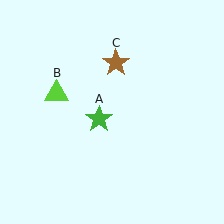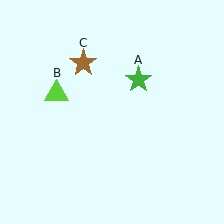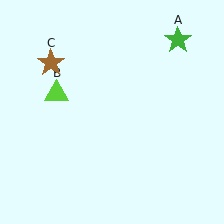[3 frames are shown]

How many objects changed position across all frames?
2 objects changed position: green star (object A), brown star (object C).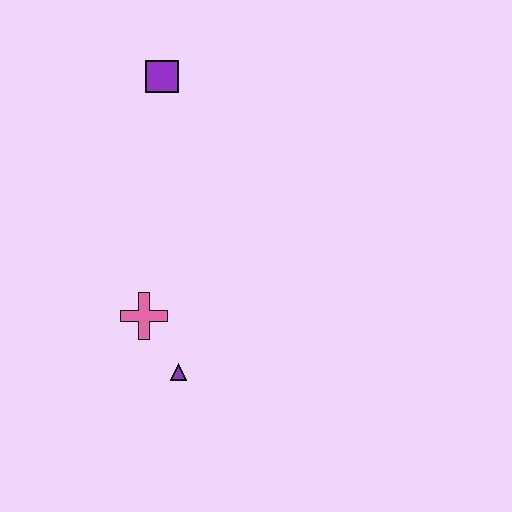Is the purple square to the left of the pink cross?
No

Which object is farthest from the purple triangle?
The purple square is farthest from the purple triangle.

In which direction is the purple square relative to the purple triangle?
The purple square is above the purple triangle.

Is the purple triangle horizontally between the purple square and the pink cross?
No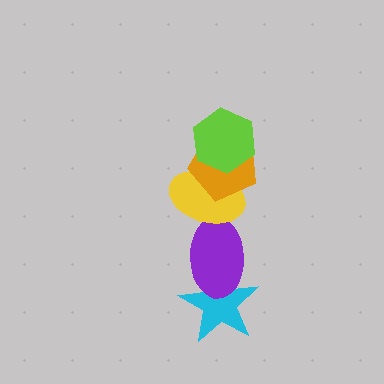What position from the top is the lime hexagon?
The lime hexagon is 1st from the top.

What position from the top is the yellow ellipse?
The yellow ellipse is 3rd from the top.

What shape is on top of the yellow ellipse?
The orange pentagon is on top of the yellow ellipse.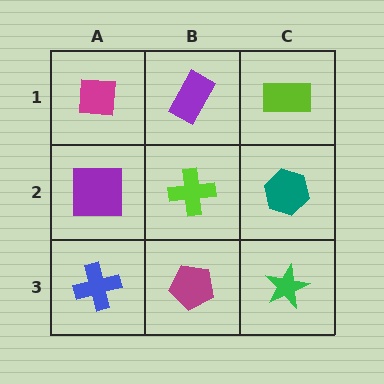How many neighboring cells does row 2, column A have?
3.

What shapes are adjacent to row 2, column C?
A lime rectangle (row 1, column C), a green star (row 3, column C), a lime cross (row 2, column B).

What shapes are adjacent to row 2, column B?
A purple rectangle (row 1, column B), a magenta pentagon (row 3, column B), a purple square (row 2, column A), a teal hexagon (row 2, column C).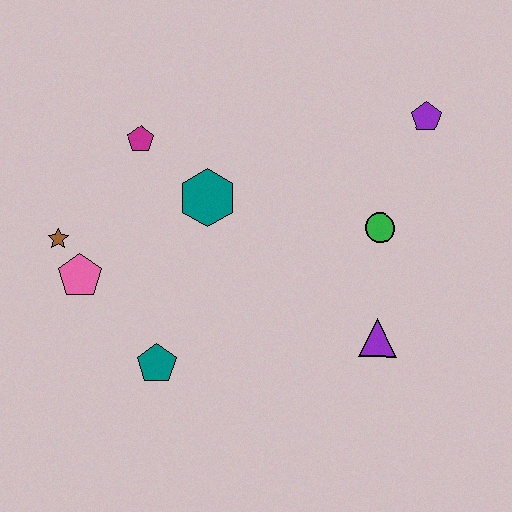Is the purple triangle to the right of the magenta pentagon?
Yes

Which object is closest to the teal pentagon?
The pink pentagon is closest to the teal pentagon.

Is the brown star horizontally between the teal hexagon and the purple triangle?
No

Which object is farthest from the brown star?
The purple pentagon is farthest from the brown star.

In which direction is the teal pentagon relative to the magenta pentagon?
The teal pentagon is below the magenta pentagon.